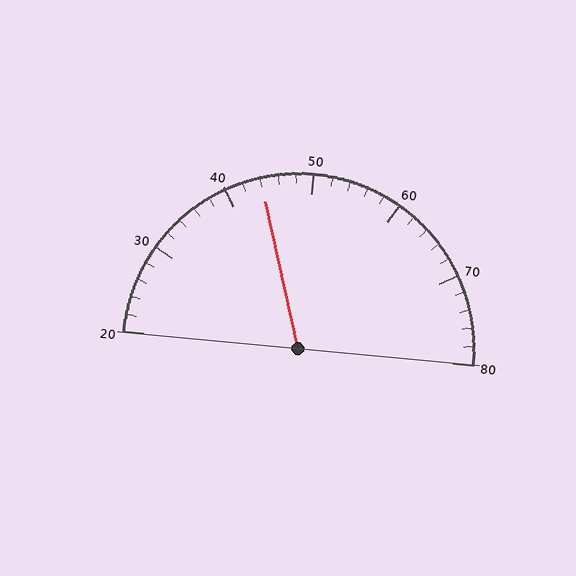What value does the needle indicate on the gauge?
The needle indicates approximately 44.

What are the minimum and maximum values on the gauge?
The gauge ranges from 20 to 80.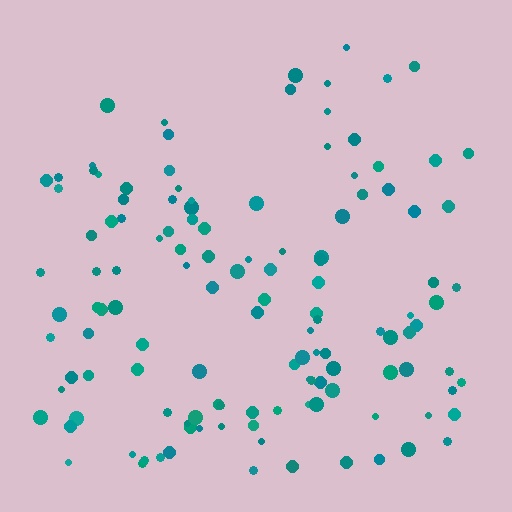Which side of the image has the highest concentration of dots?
The bottom.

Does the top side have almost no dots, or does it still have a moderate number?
Still a moderate number, just noticeably fewer than the bottom.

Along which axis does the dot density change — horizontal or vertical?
Vertical.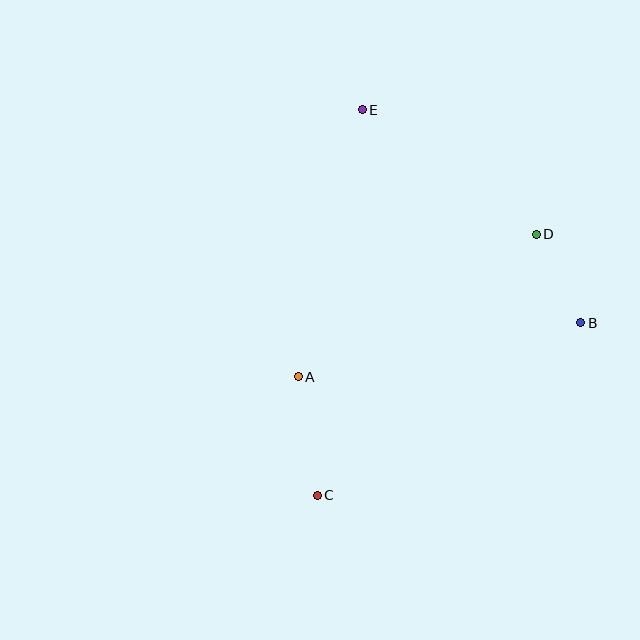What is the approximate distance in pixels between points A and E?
The distance between A and E is approximately 275 pixels.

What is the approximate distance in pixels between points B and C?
The distance between B and C is approximately 315 pixels.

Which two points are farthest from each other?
Points C and E are farthest from each other.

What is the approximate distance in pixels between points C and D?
The distance between C and D is approximately 341 pixels.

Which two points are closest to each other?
Points B and D are closest to each other.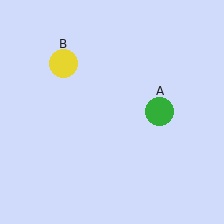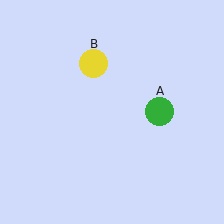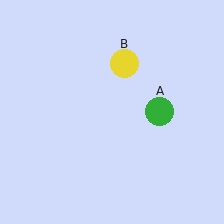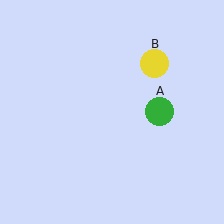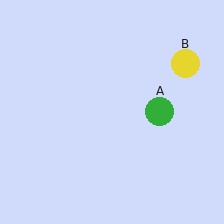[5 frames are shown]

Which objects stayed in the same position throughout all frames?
Green circle (object A) remained stationary.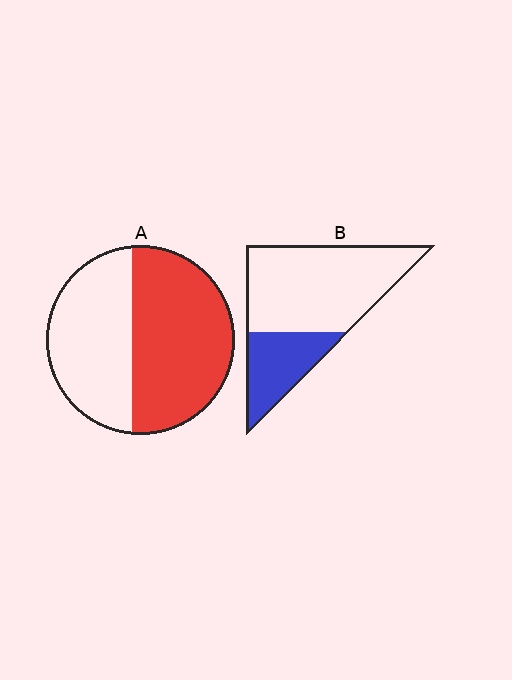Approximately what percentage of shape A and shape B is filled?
A is approximately 55% and B is approximately 30%.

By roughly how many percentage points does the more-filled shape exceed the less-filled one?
By roughly 25 percentage points (A over B).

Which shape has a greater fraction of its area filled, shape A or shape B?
Shape A.